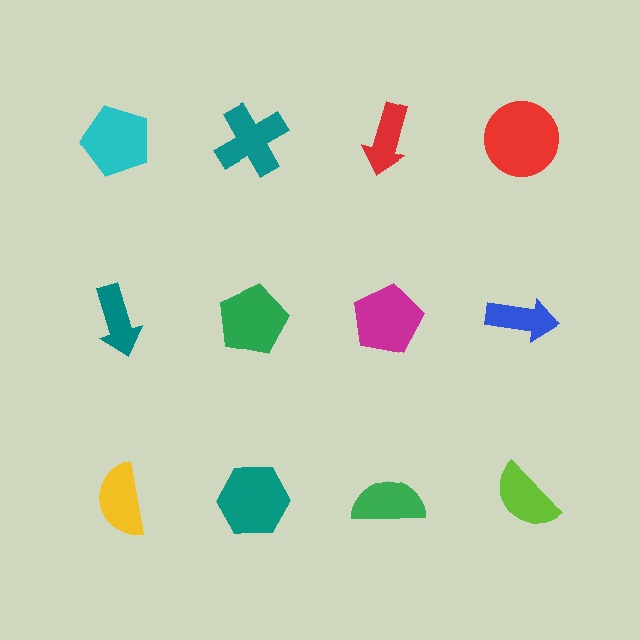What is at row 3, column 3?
A green semicircle.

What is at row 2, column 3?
A magenta pentagon.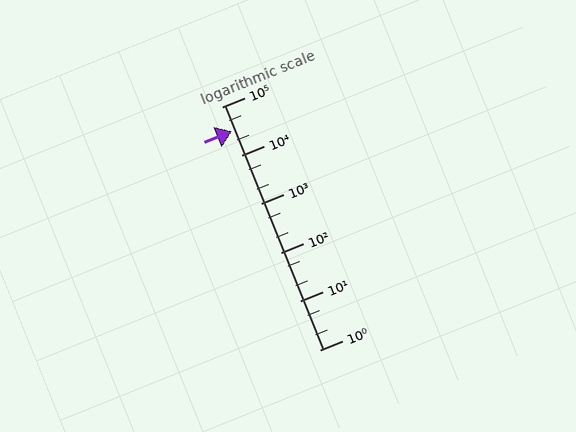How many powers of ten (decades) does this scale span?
The scale spans 5 decades, from 1 to 100000.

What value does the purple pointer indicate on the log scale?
The pointer indicates approximately 31000.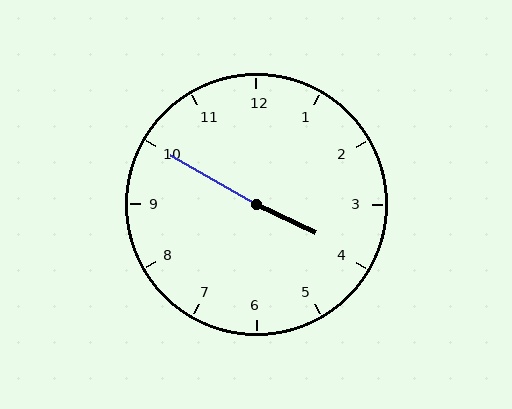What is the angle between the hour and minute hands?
Approximately 175 degrees.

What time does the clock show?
3:50.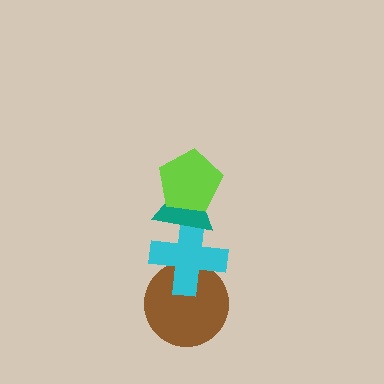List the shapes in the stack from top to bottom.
From top to bottom: the lime pentagon, the teal triangle, the cyan cross, the brown circle.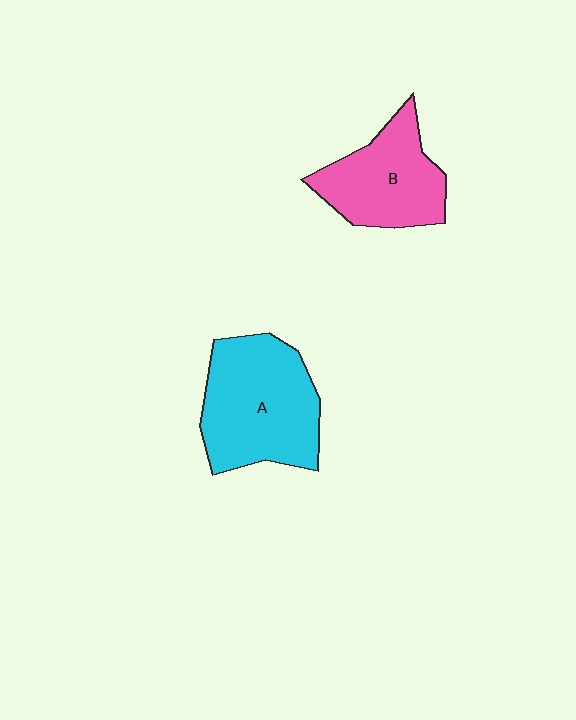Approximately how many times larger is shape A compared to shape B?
Approximately 1.3 times.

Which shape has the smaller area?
Shape B (pink).